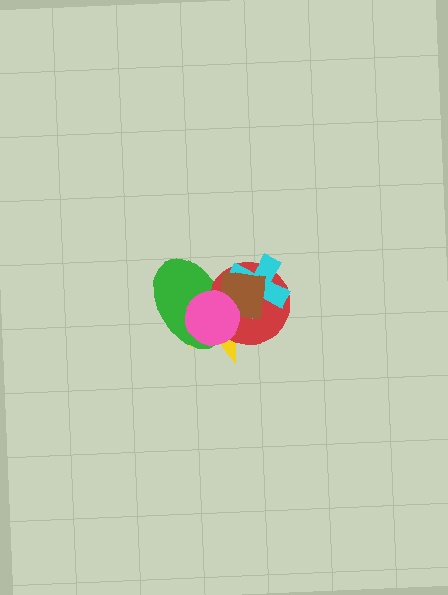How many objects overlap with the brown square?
5 objects overlap with the brown square.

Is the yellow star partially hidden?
Yes, it is partially covered by another shape.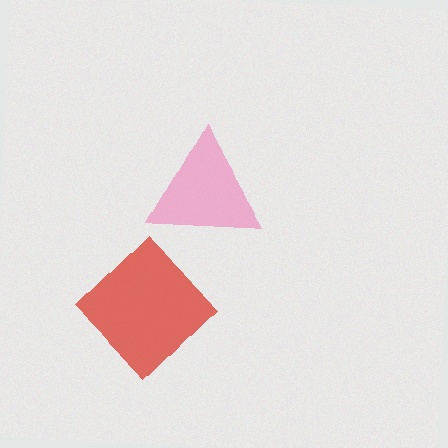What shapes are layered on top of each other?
The layered shapes are: a pink triangle, a red diamond.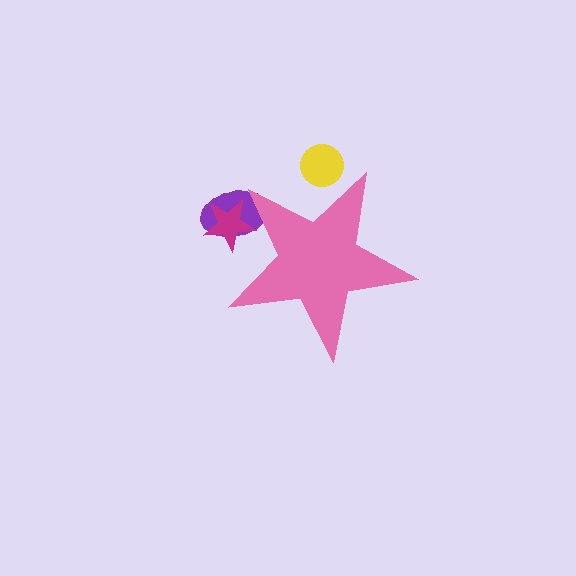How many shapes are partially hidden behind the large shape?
3 shapes are partially hidden.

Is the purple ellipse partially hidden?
Yes, the purple ellipse is partially hidden behind the pink star.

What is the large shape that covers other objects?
A pink star.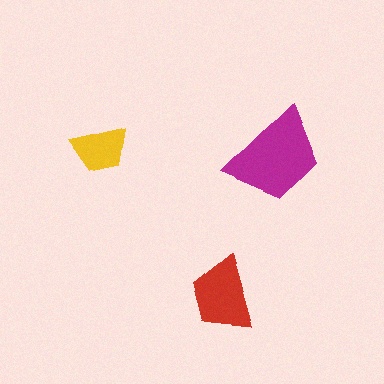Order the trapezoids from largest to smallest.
the magenta one, the red one, the yellow one.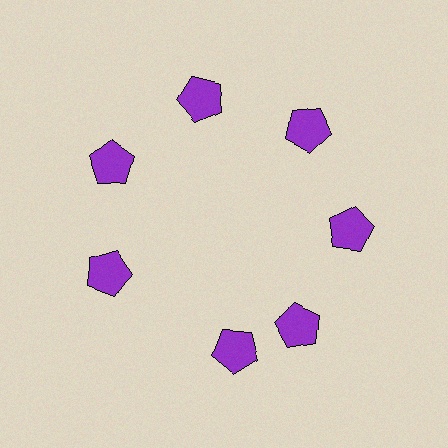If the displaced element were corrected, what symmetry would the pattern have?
It would have 7-fold rotational symmetry — the pattern would map onto itself every 51 degrees.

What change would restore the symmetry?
The symmetry would be restored by rotating it back into even spacing with its neighbors so that all 7 pentagons sit at equal angles and equal distance from the center.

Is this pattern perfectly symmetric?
No. The 7 purple pentagons are arranged in a ring, but one element near the 6 o'clock position is rotated out of alignment along the ring, breaking the 7-fold rotational symmetry.